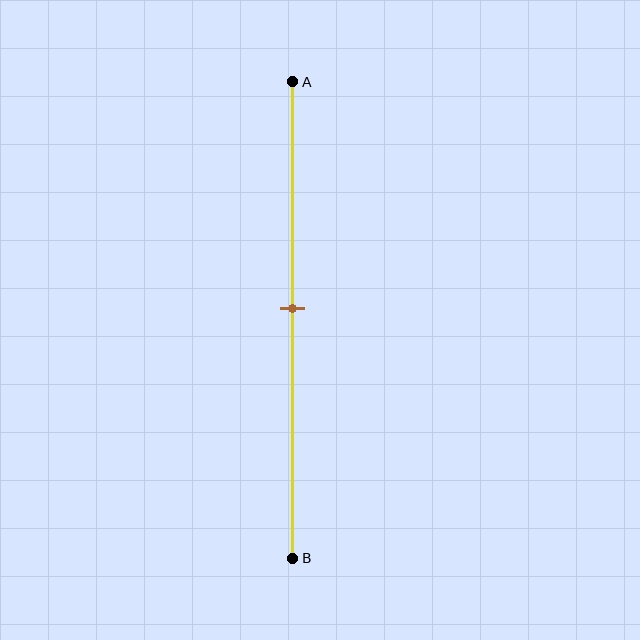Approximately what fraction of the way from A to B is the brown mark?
The brown mark is approximately 50% of the way from A to B.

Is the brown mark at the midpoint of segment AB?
Yes, the mark is approximately at the midpoint.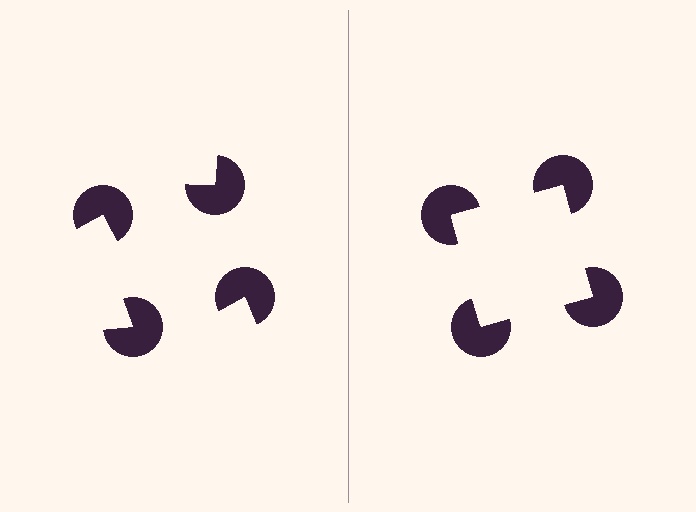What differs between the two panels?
The pac-man discs are positioned identically on both sides; only the wedge orientations differ. On the right they align to a square; on the left they are misaligned.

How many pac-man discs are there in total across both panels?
8 — 4 on each side.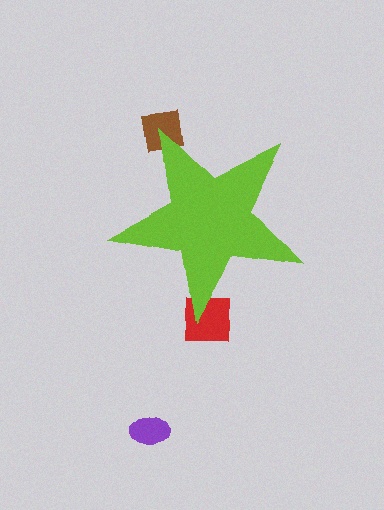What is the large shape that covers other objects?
A lime star.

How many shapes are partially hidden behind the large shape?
2 shapes are partially hidden.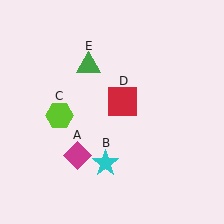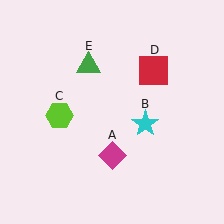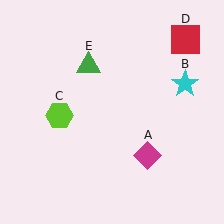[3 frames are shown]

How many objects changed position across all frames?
3 objects changed position: magenta diamond (object A), cyan star (object B), red square (object D).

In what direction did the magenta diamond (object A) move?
The magenta diamond (object A) moved right.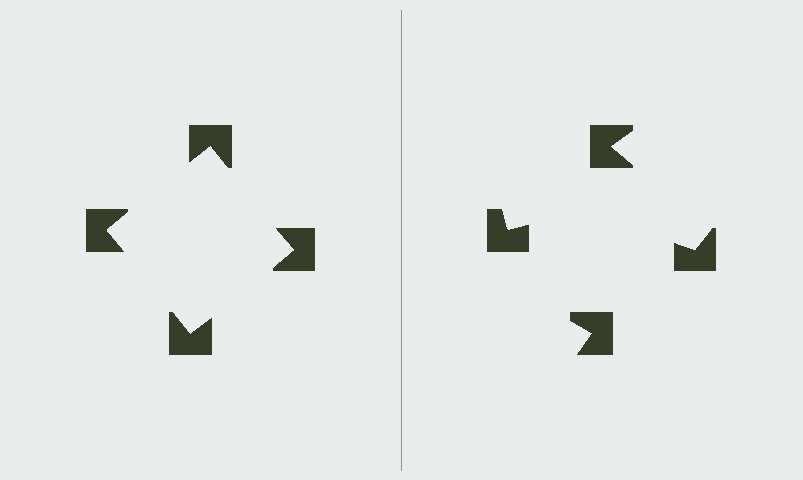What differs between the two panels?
The notched squares are positioned identically on both sides; only the wedge orientations differ. On the left they align to a square; on the right they are misaligned.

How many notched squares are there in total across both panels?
8 — 4 on each side.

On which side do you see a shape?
An illusory square appears on the left side. On the right side the wedge cuts are rotated, so no coherent shape forms.